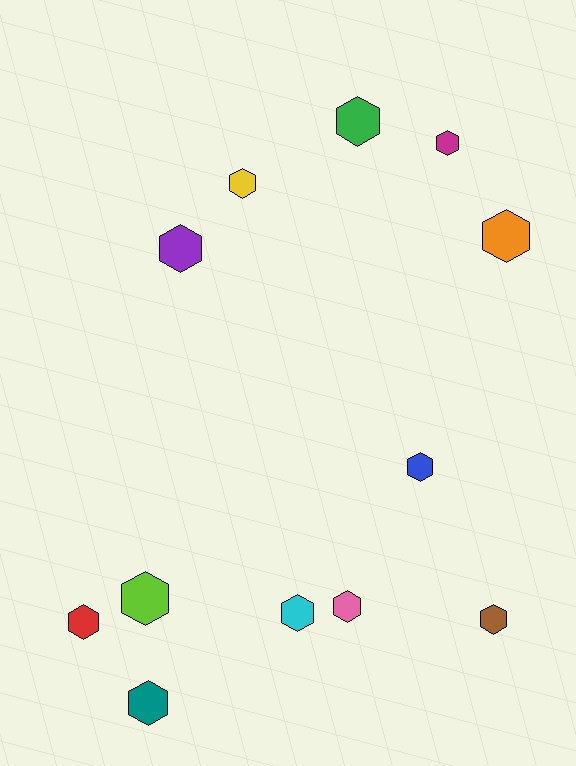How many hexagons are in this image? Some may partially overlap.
There are 12 hexagons.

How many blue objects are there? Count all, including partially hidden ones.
There is 1 blue object.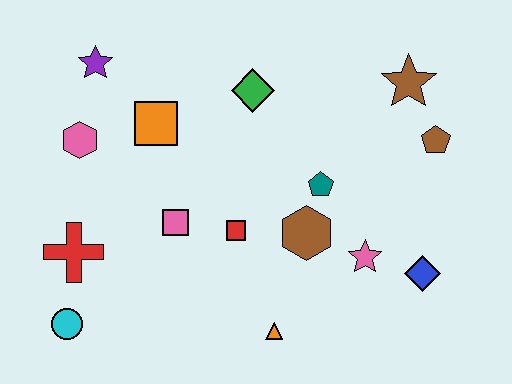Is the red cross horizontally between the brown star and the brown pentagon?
No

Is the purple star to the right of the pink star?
No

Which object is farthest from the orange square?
The blue diamond is farthest from the orange square.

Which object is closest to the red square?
The pink square is closest to the red square.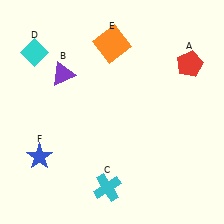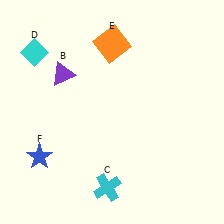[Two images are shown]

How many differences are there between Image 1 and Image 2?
There is 1 difference between the two images.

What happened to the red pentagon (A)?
The red pentagon (A) was removed in Image 2. It was in the top-right area of Image 1.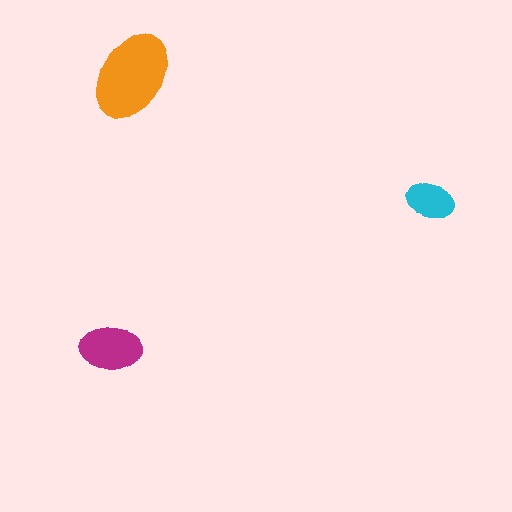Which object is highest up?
The orange ellipse is topmost.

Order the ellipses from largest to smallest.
the orange one, the magenta one, the cyan one.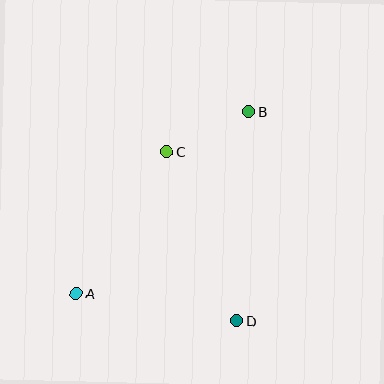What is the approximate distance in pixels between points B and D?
The distance between B and D is approximately 209 pixels.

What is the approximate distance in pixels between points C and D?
The distance between C and D is approximately 183 pixels.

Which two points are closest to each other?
Points B and C are closest to each other.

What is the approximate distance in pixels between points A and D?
The distance between A and D is approximately 163 pixels.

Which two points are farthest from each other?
Points A and B are farthest from each other.